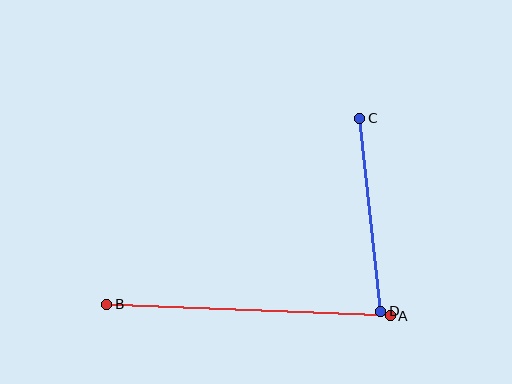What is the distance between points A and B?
The distance is approximately 284 pixels.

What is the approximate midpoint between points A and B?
The midpoint is at approximately (248, 310) pixels.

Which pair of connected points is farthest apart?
Points A and B are farthest apart.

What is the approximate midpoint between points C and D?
The midpoint is at approximately (370, 215) pixels.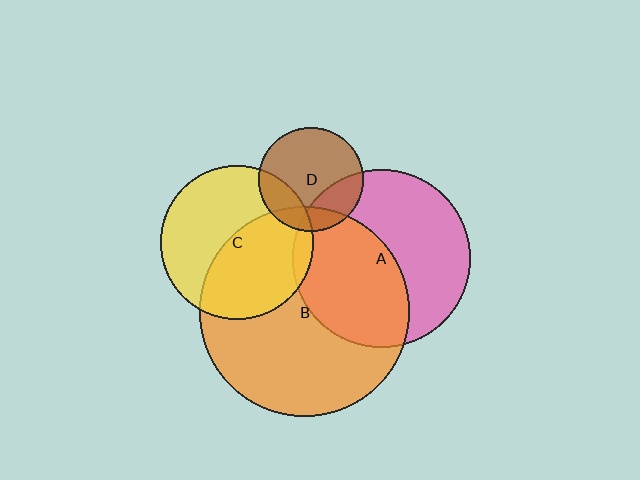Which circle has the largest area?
Circle B (orange).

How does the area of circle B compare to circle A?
Approximately 1.4 times.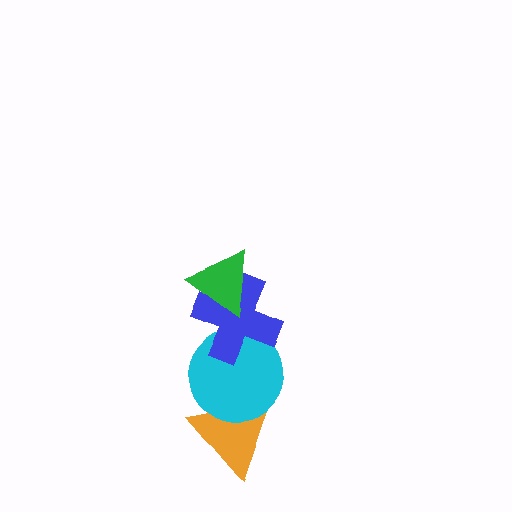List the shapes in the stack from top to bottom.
From top to bottom: the green triangle, the blue cross, the cyan circle, the orange triangle.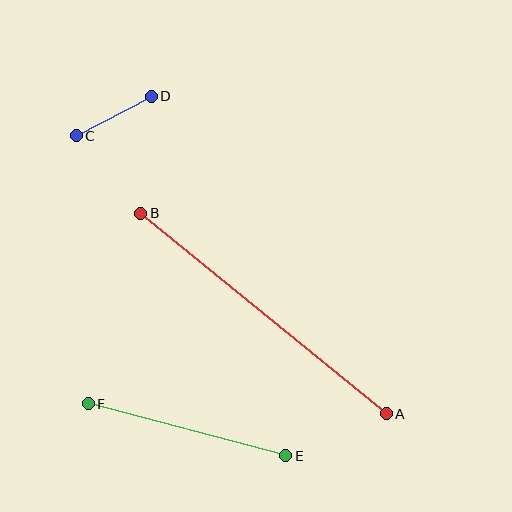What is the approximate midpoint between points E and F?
The midpoint is at approximately (187, 430) pixels.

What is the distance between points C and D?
The distance is approximately 85 pixels.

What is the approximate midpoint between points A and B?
The midpoint is at approximately (263, 314) pixels.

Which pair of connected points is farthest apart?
Points A and B are farthest apart.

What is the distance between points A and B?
The distance is approximately 317 pixels.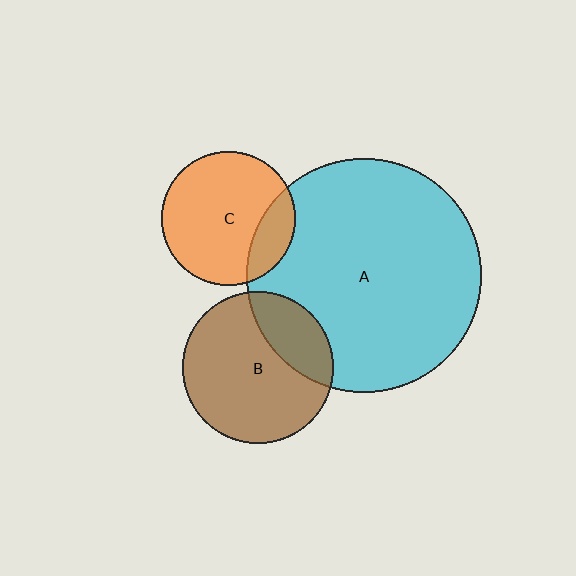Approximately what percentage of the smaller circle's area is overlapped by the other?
Approximately 25%.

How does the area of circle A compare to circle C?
Approximately 3.1 times.